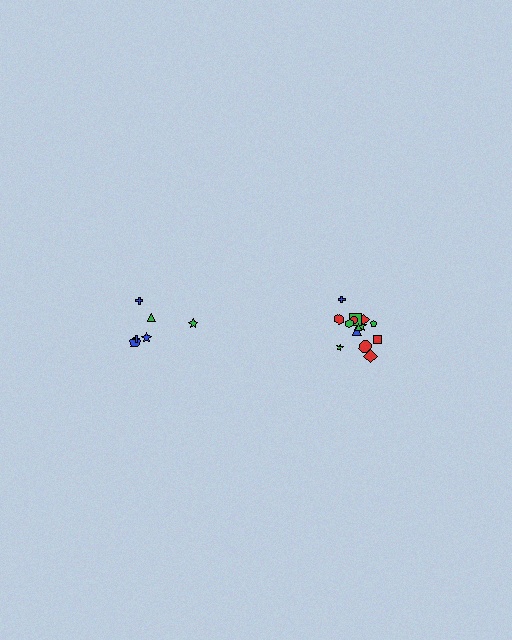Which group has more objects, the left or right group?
The right group.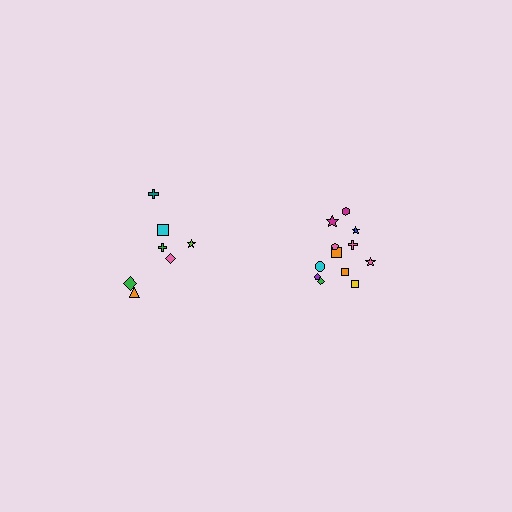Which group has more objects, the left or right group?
The right group.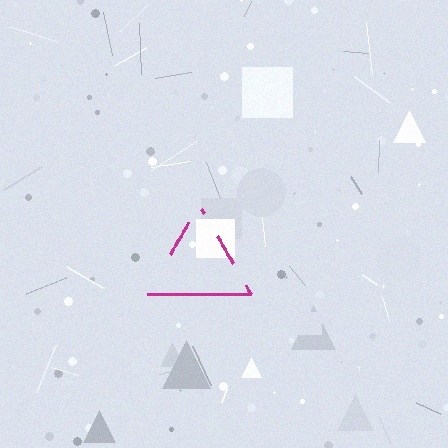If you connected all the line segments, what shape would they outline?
They would outline a triangle.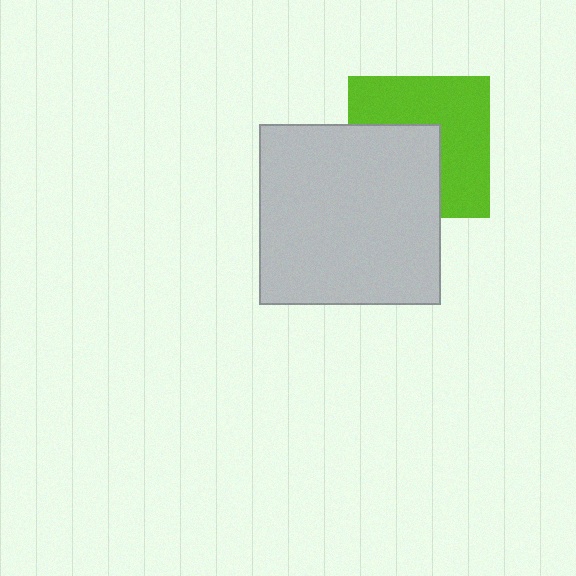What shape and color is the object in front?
The object in front is a light gray square.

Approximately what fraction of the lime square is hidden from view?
Roughly 44% of the lime square is hidden behind the light gray square.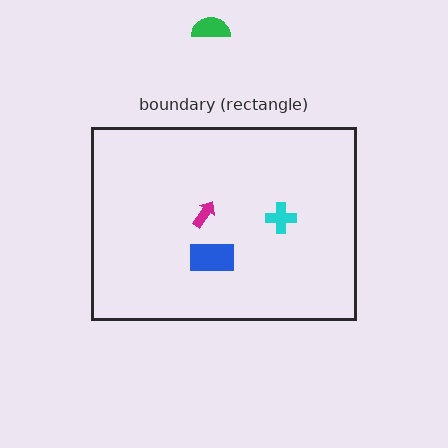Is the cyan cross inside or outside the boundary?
Inside.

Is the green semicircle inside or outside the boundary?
Outside.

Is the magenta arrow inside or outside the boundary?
Inside.